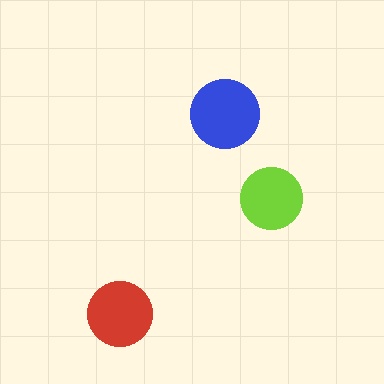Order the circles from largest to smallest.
the blue one, the red one, the lime one.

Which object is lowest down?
The red circle is bottommost.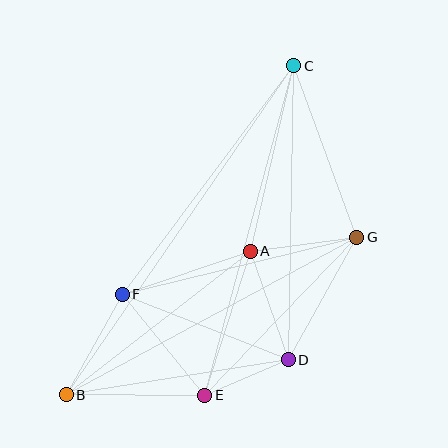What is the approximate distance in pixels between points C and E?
The distance between C and E is approximately 341 pixels.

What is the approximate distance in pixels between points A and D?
The distance between A and D is approximately 115 pixels.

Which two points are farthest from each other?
Points B and C are farthest from each other.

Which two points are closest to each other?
Points D and E are closest to each other.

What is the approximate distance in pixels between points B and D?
The distance between B and D is approximately 225 pixels.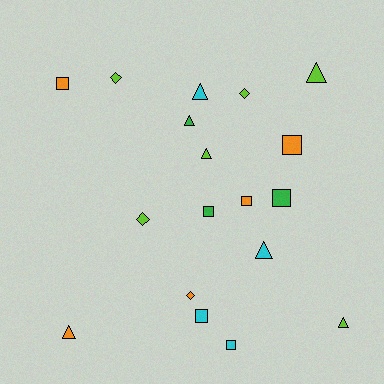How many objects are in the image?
There are 18 objects.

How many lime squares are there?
There are no lime squares.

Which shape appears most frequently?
Triangle, with 7 objects.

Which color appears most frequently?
Lime, with 6 objects.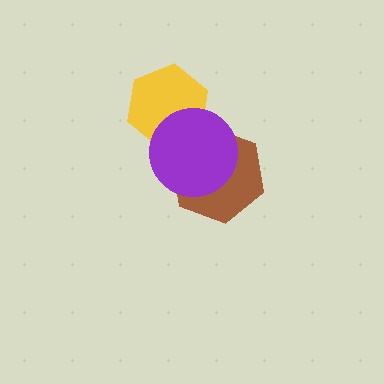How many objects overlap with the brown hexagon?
1 object overlaps with the brown hexagon.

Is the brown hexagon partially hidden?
Yes, it is partially covered by another shape.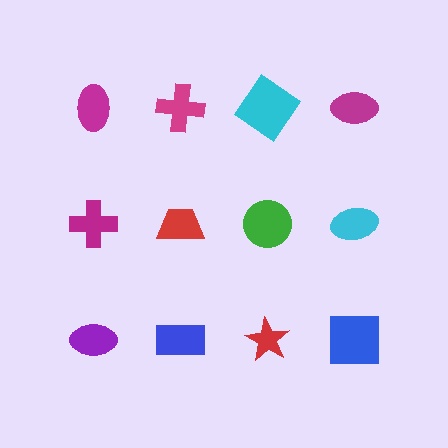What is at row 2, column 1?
A magenta cross.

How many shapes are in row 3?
4 shapes.